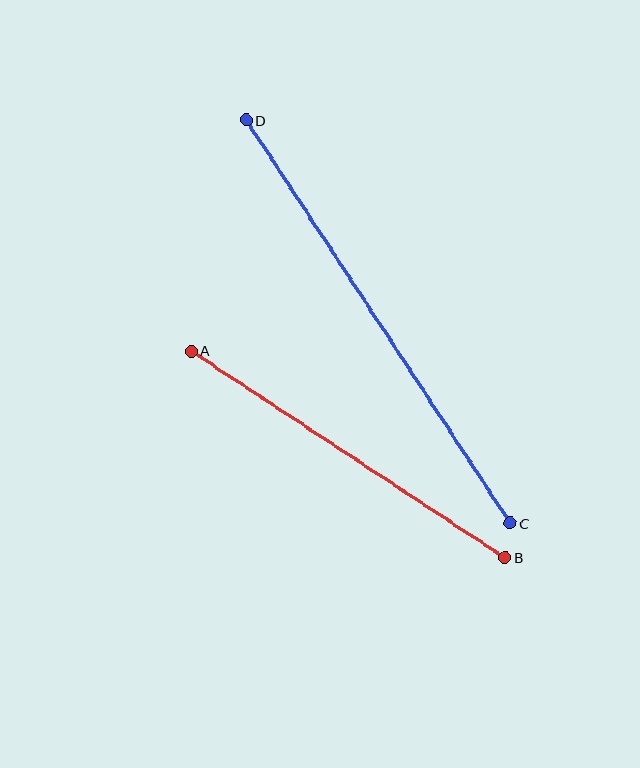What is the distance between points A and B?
The distance is approximately 376 pixels.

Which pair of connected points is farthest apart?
Points C and D are farthest apart.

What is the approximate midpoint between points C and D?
The midpoint is at approximately (378, 322) pixels.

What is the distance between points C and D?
The distance is approximately 482 pixels.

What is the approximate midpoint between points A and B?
The midpoint is at approximately (348, 454) pixels.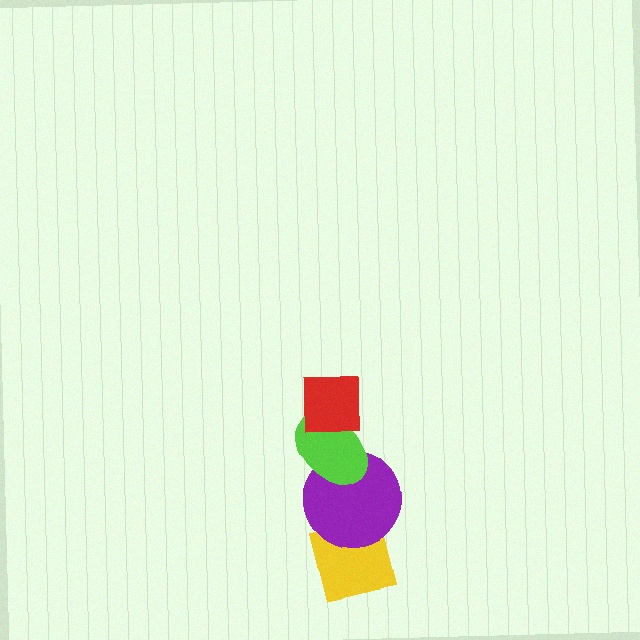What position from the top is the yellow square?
The yellow square is 4th from the top.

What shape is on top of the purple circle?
The lime ellipse is on top of the purple circle.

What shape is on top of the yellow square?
The purple circle is on top of the yellow square.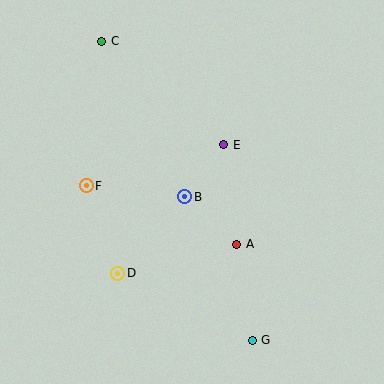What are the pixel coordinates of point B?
Point B is at (185, 197).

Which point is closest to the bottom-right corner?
Point G is closest to the bottom-right corner.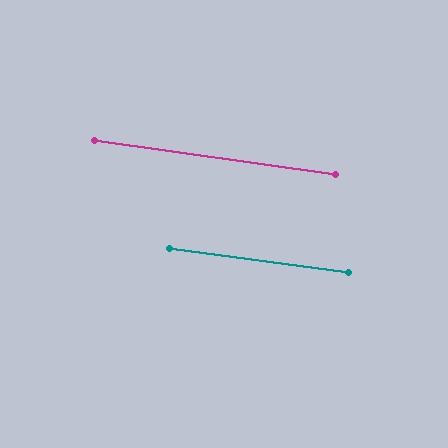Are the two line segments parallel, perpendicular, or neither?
Parallel — their directions differ by only 0.4°.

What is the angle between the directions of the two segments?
Approximately 0 degrees.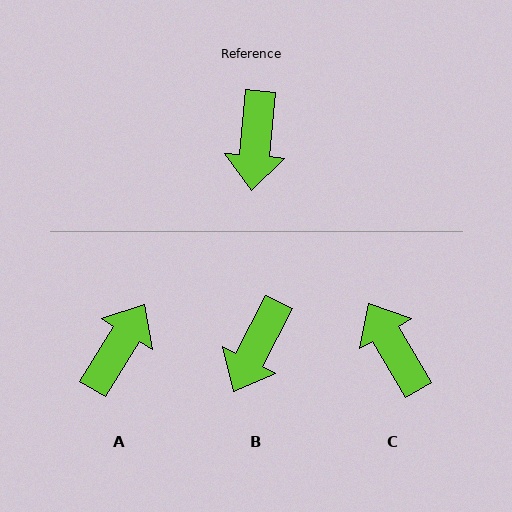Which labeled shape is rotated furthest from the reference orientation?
A, about 153 degrees away.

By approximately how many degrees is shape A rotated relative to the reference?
Approximately 153 degrees counter-clockwise.